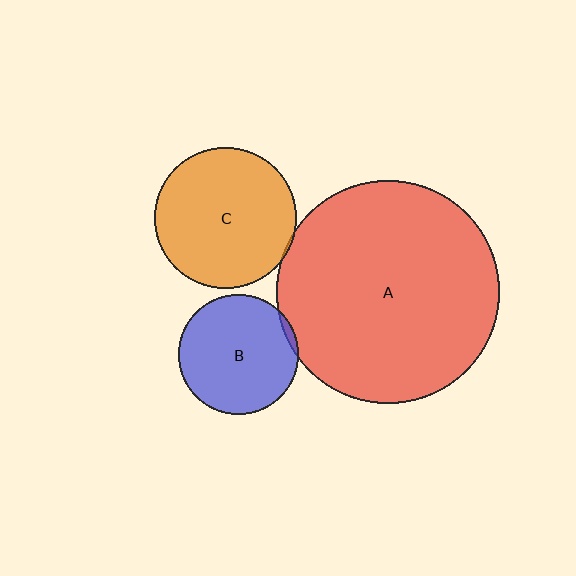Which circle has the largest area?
Circle A (red).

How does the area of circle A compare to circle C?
Approximately 2.5 times.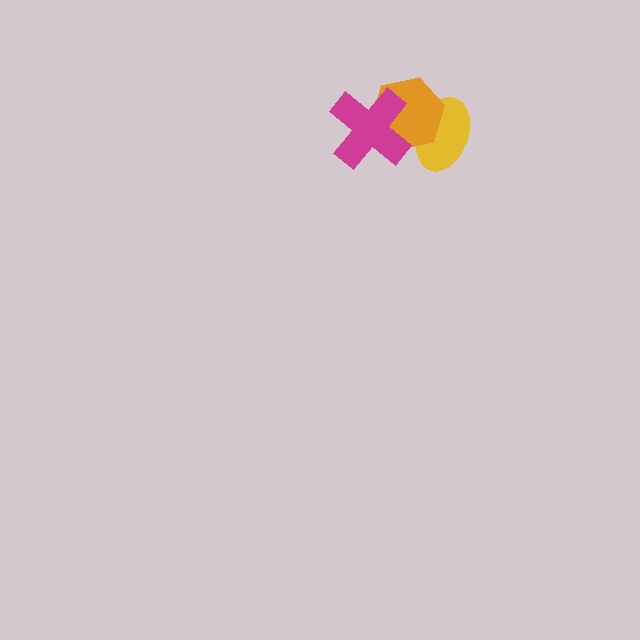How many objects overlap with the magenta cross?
1 object overlaps with the magenta cross.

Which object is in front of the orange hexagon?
The magenta cross is in front of the orange hexagon.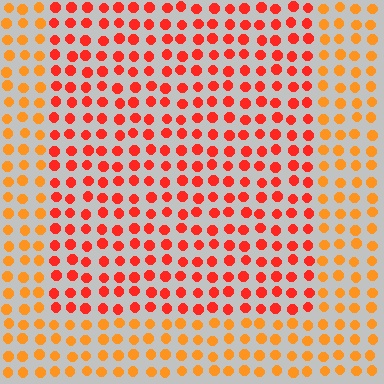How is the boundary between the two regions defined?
The boundary is defined purely by a slight shift in hue (about 30 degrees). Spacing, size, and orientation are identical on both sides.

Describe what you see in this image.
The image is filled with small orange elements in a uniform arrangement. A rectangle-shaped region is visible where the elements are tinted to a slightly different hue, forming a subtle color boundary.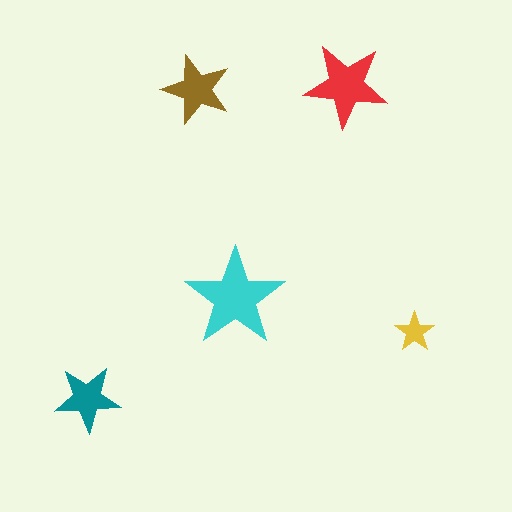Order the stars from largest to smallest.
the cyan one, the red one, the brown one, the teal one, the yellow one.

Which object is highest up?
The red star is topmost.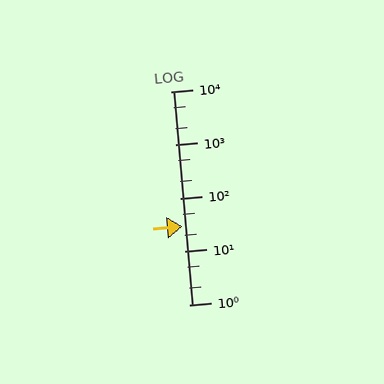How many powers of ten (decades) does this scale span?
The scale spans 4 decades, from 1 to 10000.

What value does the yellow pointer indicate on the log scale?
The pointer indicates approximately 29.